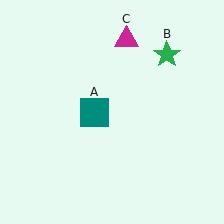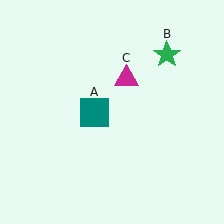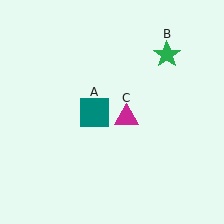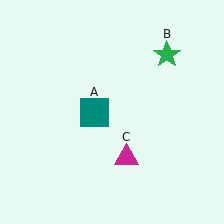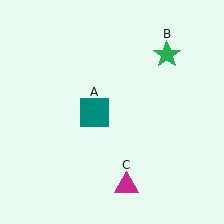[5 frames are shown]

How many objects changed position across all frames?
1 object changed position: magenta triangle (object C).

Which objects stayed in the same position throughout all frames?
Teal square (object A) and green star (object B) remained stationary.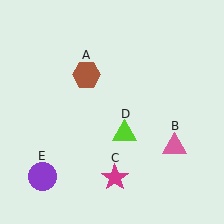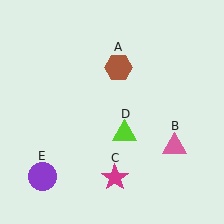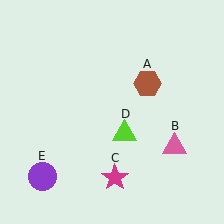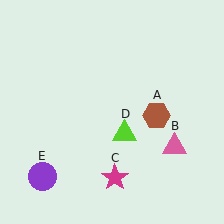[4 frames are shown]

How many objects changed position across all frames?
1 object changed position: brown hexagon (object A).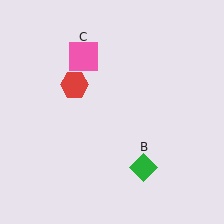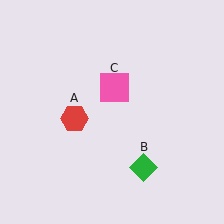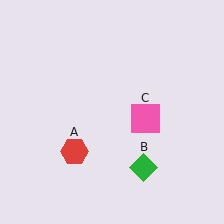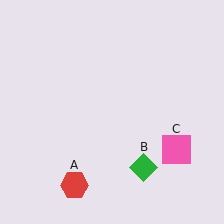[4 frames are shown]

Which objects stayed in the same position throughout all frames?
Green diamond (object B) remained stationary.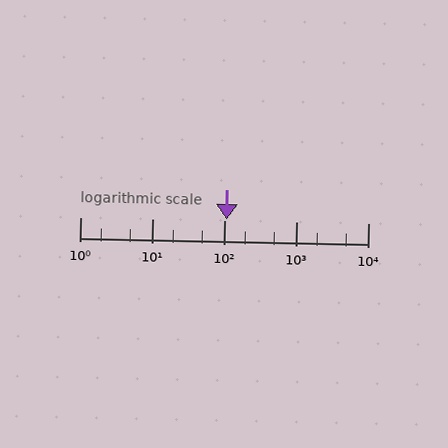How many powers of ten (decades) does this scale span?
The scale spans 4 decades, from 1 to 10000.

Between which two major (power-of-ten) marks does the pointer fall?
The pointer is between 100 and 1000.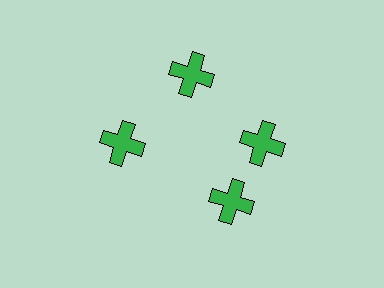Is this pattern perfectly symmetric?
No. The 4 green crosses are arranged in a ring, but one element near the 6 o'clock position is rotated out of alignment along the ring, breaking the 4-fold rotational symmetry.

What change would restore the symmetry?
The symmetry would be restored by rotating it back into even spacing with its neighbors so that all 4 crosses sit at equal angles and equal distance from the center.